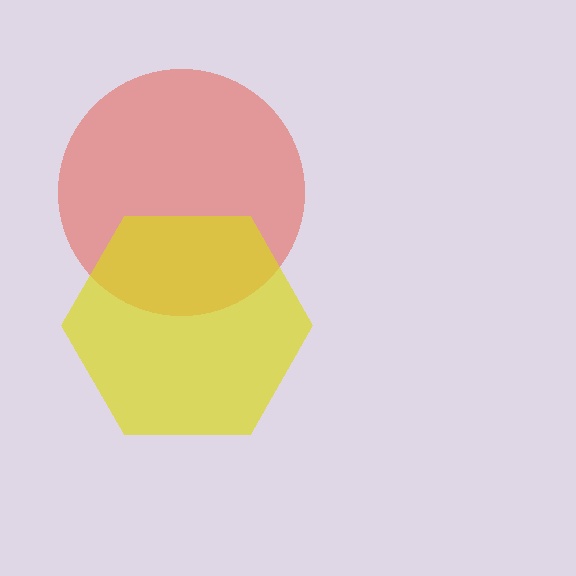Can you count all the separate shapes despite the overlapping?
Yes, there are 2 separate shapes.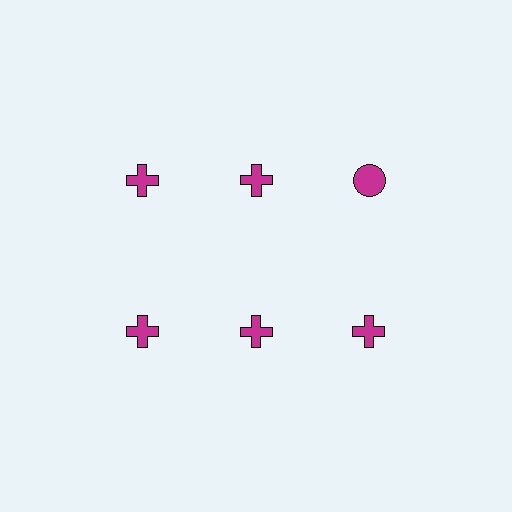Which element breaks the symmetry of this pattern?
The magenta circle in the top row, center column breaks the symmetry. All other shapes are magenta crosses.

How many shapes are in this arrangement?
There are 6 shapes arranged in a grid pattern.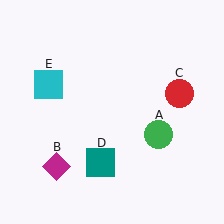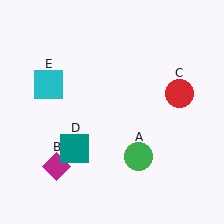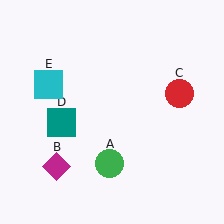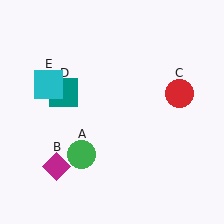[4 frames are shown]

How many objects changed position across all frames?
2 objects changed position: green circle (object A), teal square (object D).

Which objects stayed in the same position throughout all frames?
Magenta diamond (object B) and red circle (object C) and cyan square (object E) remained stationary.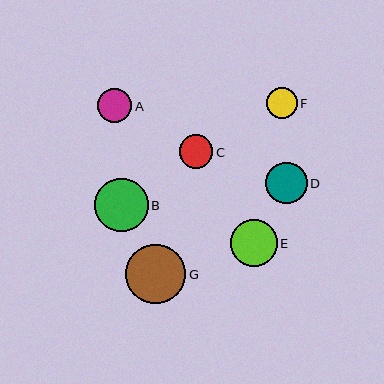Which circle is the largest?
Circle G is the largest with a size of approximately 60 pixels.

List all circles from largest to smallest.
From largest to smallest: G, B, E, D, A, C, F.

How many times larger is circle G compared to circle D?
Circle G is approximately 1.4 times the size of circle D.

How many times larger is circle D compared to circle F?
Circle D is approximately 1.3 times the size of circle F.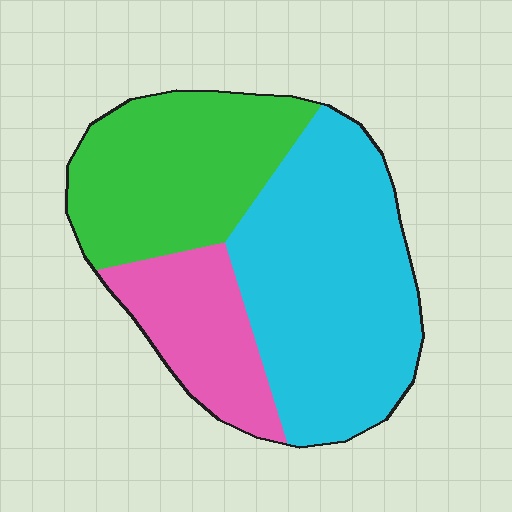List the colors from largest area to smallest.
From largest to smallest: cyan, green, pink.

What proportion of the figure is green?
Green covers about 35% of the figure.